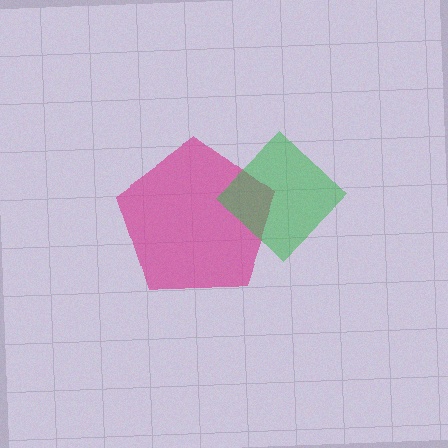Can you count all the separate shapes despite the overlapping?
Yes, there are 2 separate shapes.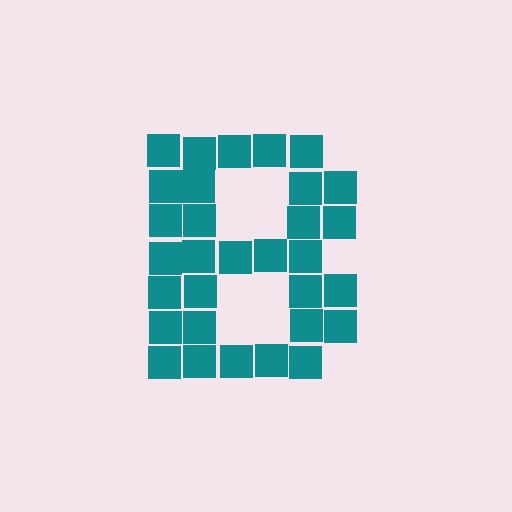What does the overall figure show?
The overall figure shows the letter B.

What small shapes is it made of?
It is made of small squares.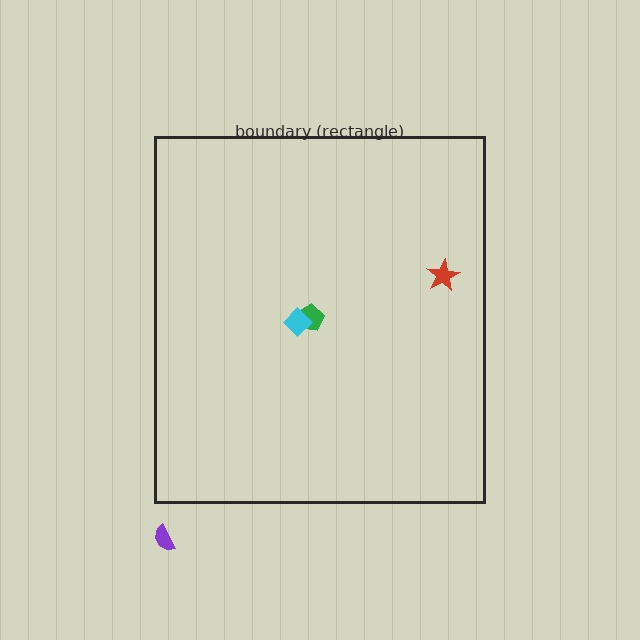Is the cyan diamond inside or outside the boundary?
Inside.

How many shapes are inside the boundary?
3 inside, 1 outside.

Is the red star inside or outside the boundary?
Inside.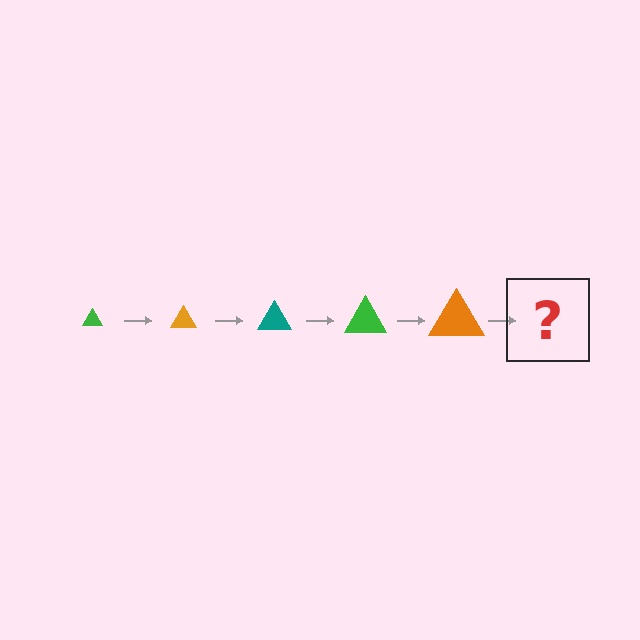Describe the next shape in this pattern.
It should be a teal triangle, larger than the previous one.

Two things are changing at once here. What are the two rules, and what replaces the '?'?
The two rules are that the triangle grows larger each step and the color cycles through green, orange, and teal. The '?' should be a teal triangle, larger than the previous one.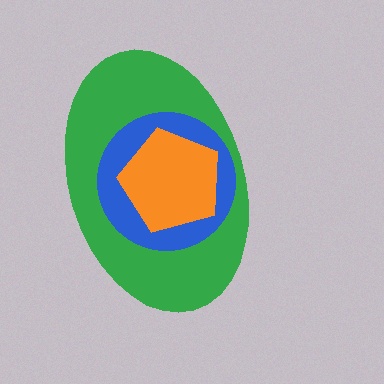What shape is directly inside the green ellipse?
The blue circle.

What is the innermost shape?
The orange pentagon.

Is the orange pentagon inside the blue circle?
Yes.